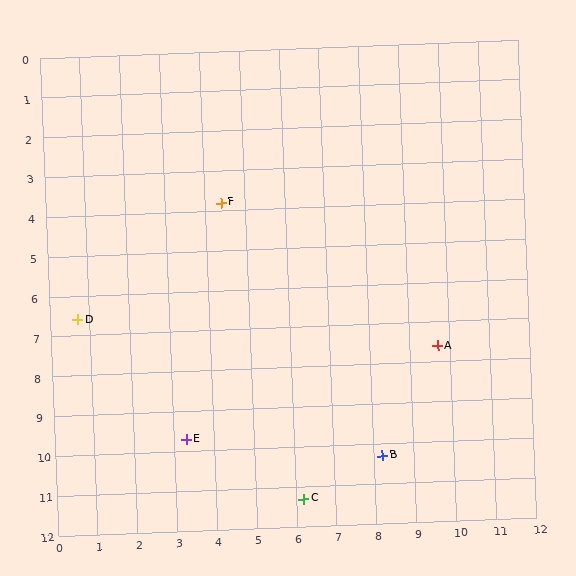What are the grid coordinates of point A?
Point A is at approximately (9.7, 7.6).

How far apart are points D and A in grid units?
Points D and A are about 9.1 grid units apart.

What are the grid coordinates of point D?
Point D is at approximately (0.7, 6.6).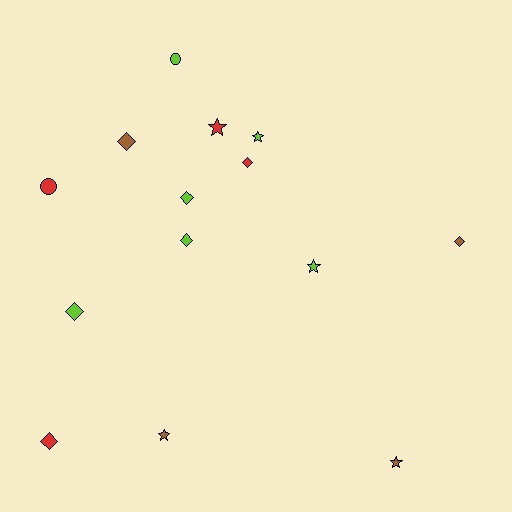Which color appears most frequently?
Lime, with 6 objects.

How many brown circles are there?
There are no brown circles.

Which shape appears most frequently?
Diamond, with 7 objects.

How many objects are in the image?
There are 14 objects.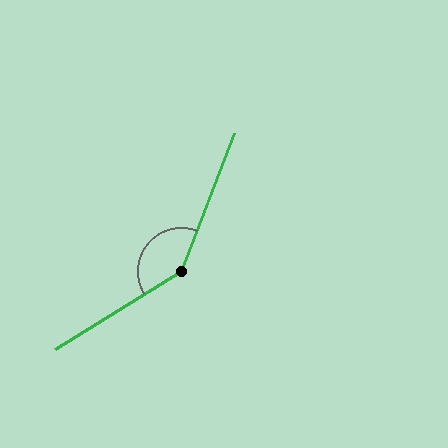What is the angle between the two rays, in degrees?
Approximately 143 degrees.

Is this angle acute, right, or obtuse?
It is obtuse.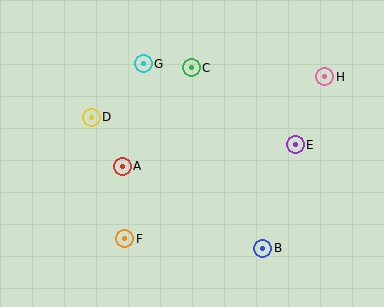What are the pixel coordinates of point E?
Point E is at (295, 145).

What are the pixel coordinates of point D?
Point D is at (91, 117).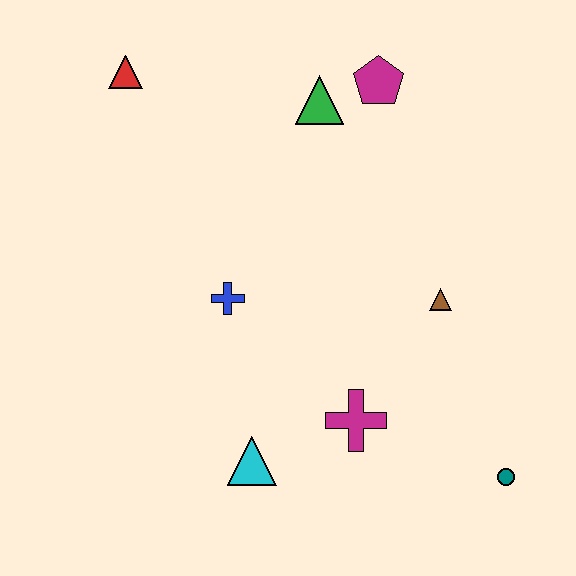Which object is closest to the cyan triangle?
The magenta cross is closest to the cyan triangle.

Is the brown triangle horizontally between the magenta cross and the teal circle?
Yes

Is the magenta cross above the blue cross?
No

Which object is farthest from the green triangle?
The teal circle is farthest from the green triangle.